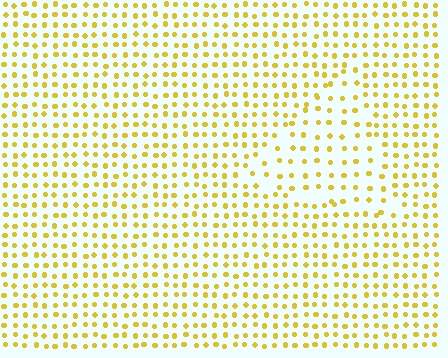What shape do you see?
I see a triangle.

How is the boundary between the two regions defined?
The boundary is defined by a change in element density (approximately 1.7x ratio). All elements are the same color, size, and shape.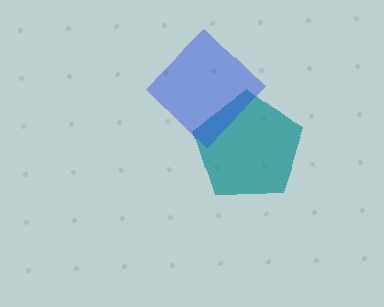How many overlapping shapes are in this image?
There are 2 overlapping shapes in the image.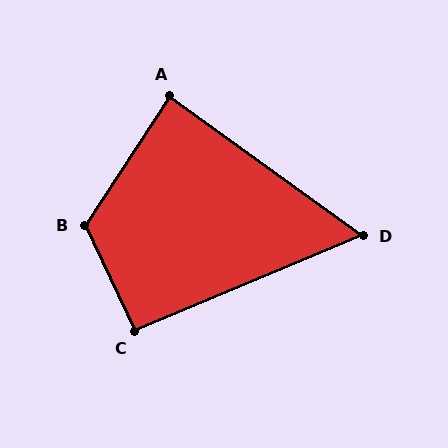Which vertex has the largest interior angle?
B, at approximately 121 degrees.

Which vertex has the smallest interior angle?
D, at approximately 59 degrees.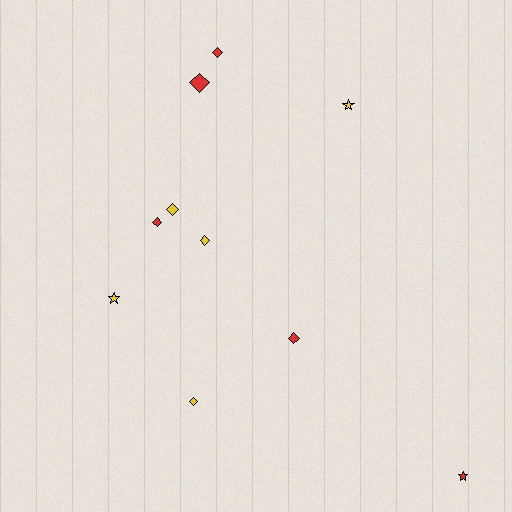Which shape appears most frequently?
Diamond, with 7 objects.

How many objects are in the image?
There are 10 objects.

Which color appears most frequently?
Red, with 5 objects.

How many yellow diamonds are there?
There are 3 yellow diamonds.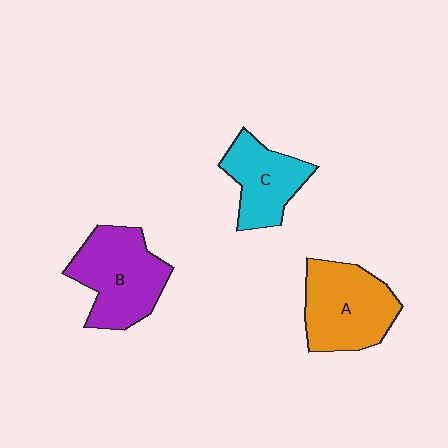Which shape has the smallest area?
Shape C (cyan).